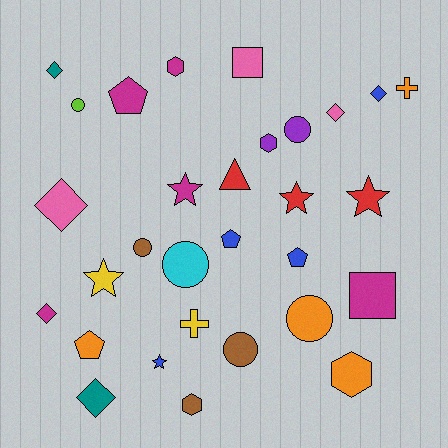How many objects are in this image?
There are 30 objects.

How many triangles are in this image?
There is 1 triangle.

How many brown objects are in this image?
There are 3 brown objects.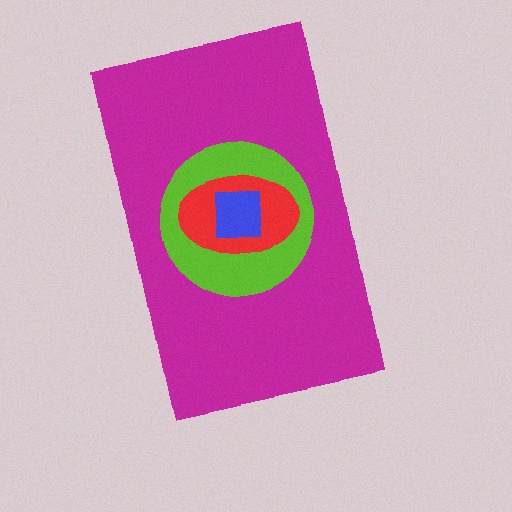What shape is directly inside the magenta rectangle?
The lime circle.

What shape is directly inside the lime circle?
The red ellipse.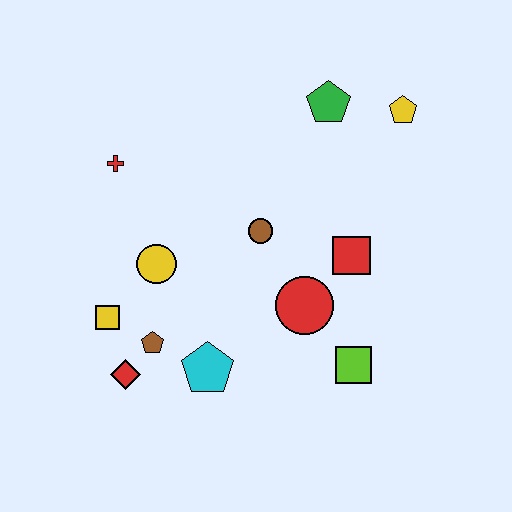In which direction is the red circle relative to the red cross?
The red circle is to the right of the red cross.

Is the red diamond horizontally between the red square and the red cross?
Yes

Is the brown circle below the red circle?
No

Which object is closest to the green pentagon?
The yellow pentagon is closest to the green pentagon.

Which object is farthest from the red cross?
The lime square is farthest from the red cross.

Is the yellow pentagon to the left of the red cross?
No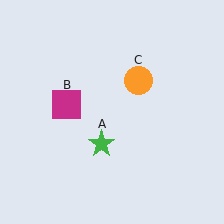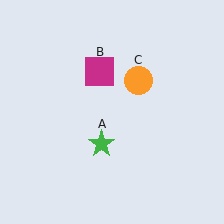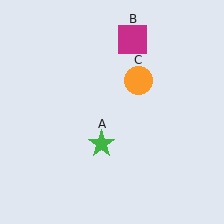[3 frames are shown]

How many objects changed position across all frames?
1 object changed position: magenta square (object B).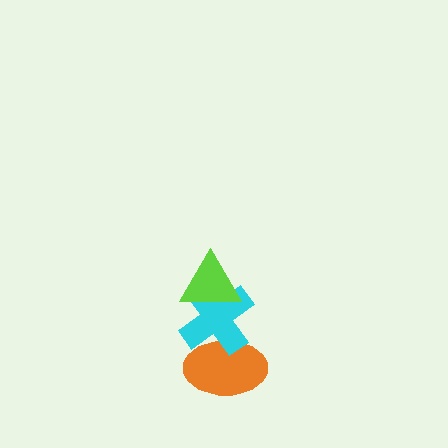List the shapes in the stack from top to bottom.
From top to bottom: the lime triangle, the cyan cross, the orange ellipse.